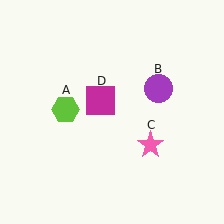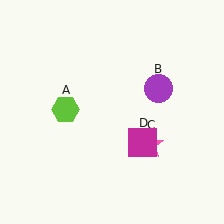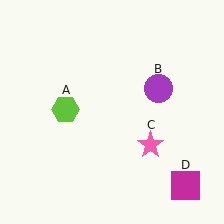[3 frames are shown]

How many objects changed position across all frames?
1 object changed position: magenta square (object D).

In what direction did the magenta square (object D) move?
The magenta square (object D) moved down and to the right.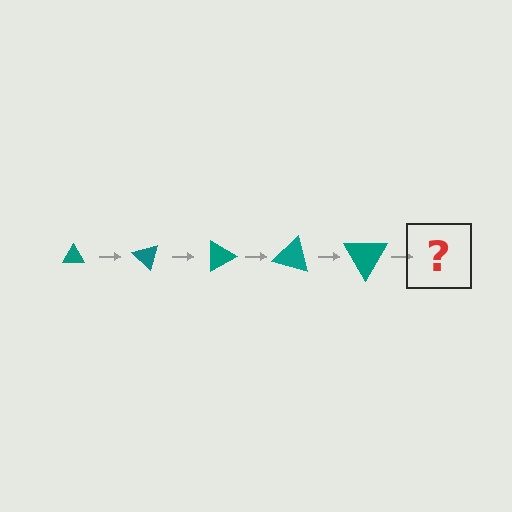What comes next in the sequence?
The next element should be a triangle, larger than the previous one and rotated 225 degrees from the start.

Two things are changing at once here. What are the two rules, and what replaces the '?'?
The two rules are that the triangle grows larger each step and it rotates 45 degrees each step. The '?' should be a triangle, larger than the previous one and rotated 225 degrees from the start.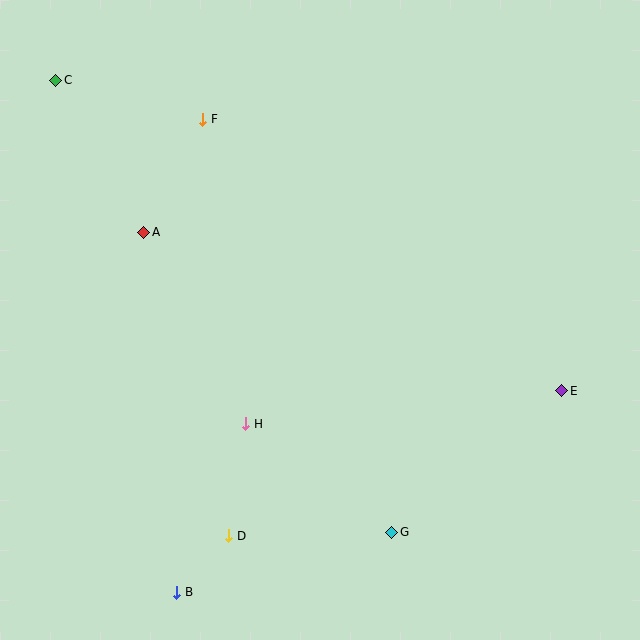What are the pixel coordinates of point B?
Point B is at (177, 592).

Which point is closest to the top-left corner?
Point C is closest to the top-left corner.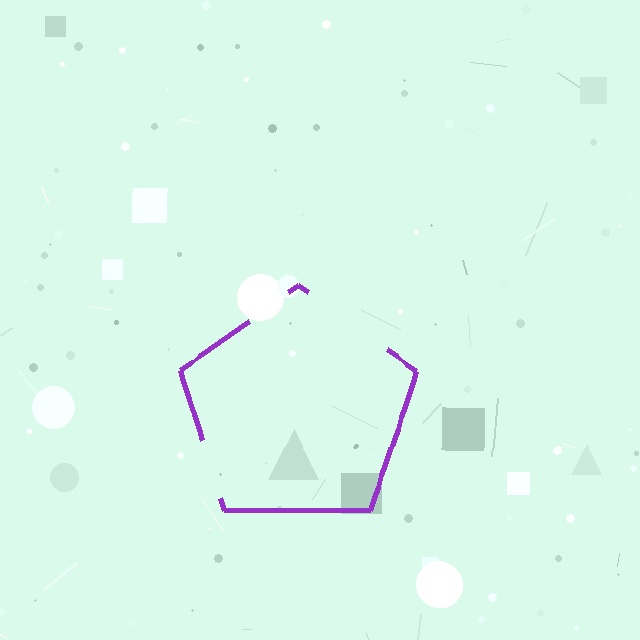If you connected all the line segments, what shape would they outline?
They would outline a pentagon.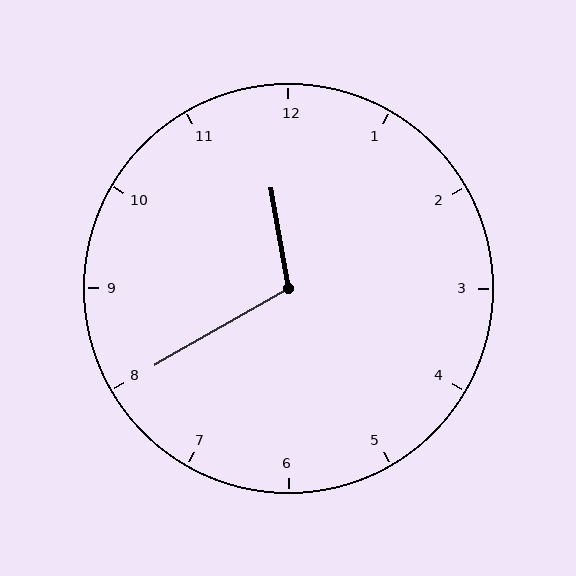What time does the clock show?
11:40.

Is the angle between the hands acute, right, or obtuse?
It is obtuse.